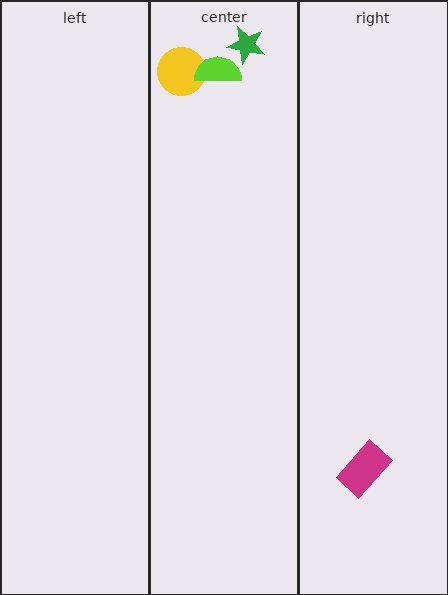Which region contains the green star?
The center region.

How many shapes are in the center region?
3.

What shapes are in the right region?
The magenta rectangle.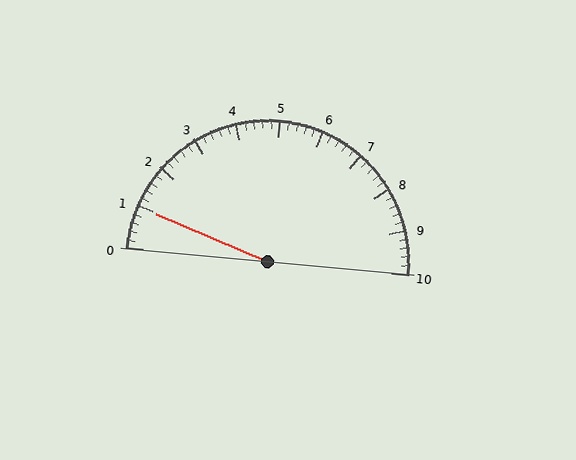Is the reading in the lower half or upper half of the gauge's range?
The reading is in the lower half of the range (0 to 10).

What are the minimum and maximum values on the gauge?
The gauge ranges from 0 to 10.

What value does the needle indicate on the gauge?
The needle indicates approximately 1.0.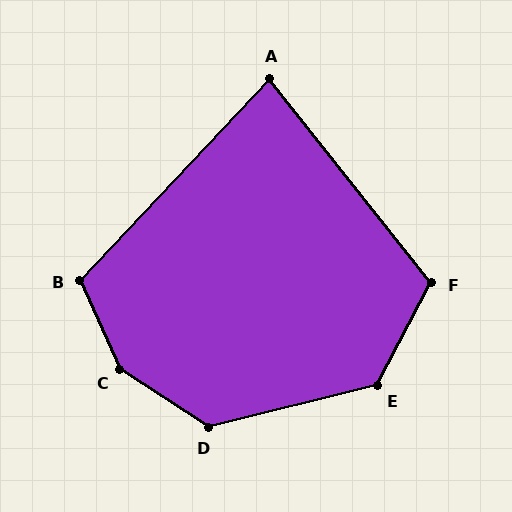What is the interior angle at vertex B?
Approximately 113 degrees (obtuse).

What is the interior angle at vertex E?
Approximately 132 degrees (obtuse).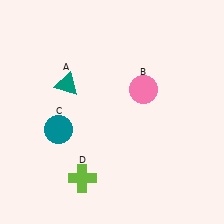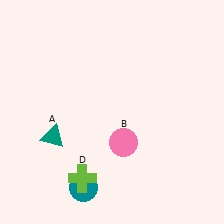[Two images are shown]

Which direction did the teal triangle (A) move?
The teal triangle (A) moved down.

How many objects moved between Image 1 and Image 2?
3 objects moved between the two images.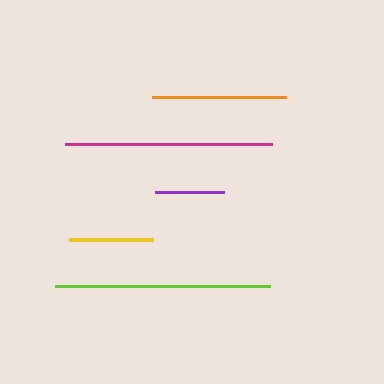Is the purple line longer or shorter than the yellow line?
The yellow line is longer than the purple line.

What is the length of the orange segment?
The orange segment is approximately 134 pixels long.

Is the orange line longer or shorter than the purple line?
The orange line is longer than the purple line.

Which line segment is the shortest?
The purple line is the shortest at approximately 70 pixels.